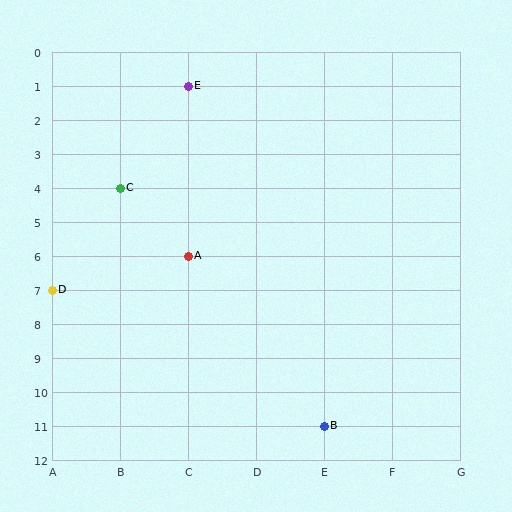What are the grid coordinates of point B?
Point B is at grid coordinates (E, 11).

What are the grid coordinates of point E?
Point E is at grid coordinates (C, 1).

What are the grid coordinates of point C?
Point C is at grid coordinates (B, 4).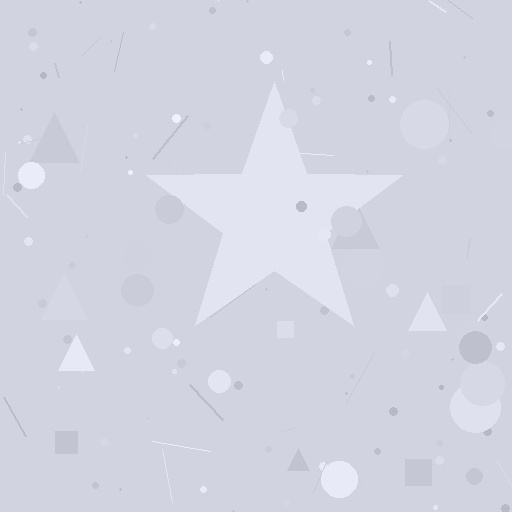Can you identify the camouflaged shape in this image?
The camouflaged shape is a star.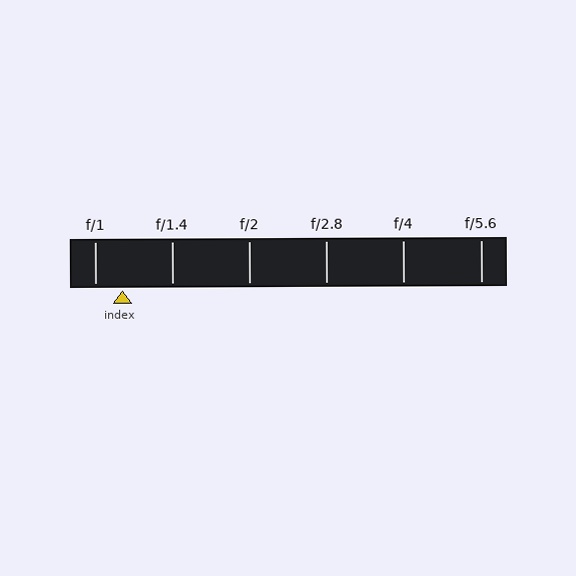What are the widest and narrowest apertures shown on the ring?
The widest aperture shown is f/1 and the narrowest is f/5.6.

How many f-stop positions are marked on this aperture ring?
There are 6 f-stop positions marked.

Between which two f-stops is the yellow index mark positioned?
The index mark is between f/1 and f/1.4.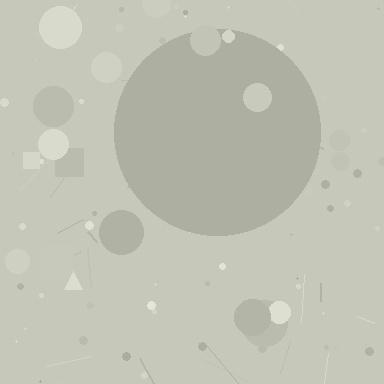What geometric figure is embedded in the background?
A circle is embedded in the background.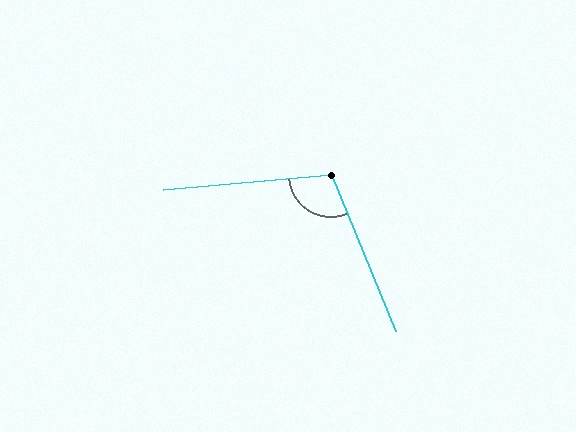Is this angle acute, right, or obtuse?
It is obtuse.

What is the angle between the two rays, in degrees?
Approximately 107 degrees.